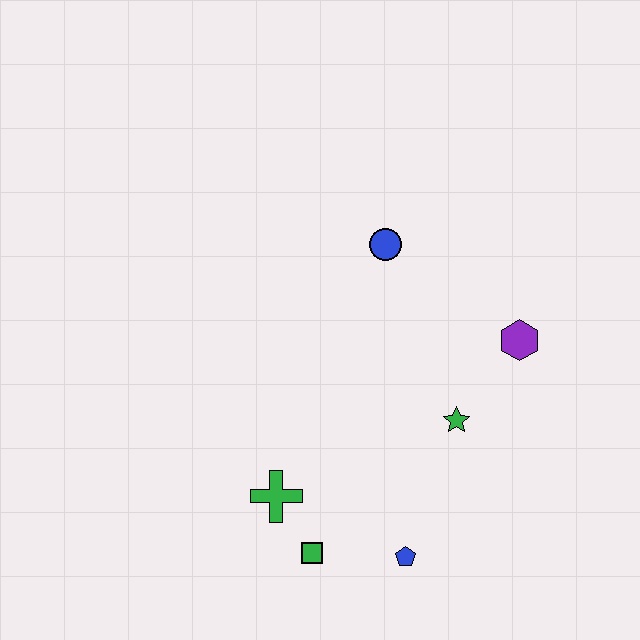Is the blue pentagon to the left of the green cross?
No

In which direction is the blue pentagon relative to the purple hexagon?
The blue pentagon is below the purple hexagon.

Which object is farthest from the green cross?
The purple hexagon is farthest from the green cross.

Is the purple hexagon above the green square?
Yes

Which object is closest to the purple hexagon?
The green star is closest to the purple hexagon.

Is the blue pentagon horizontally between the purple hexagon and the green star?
No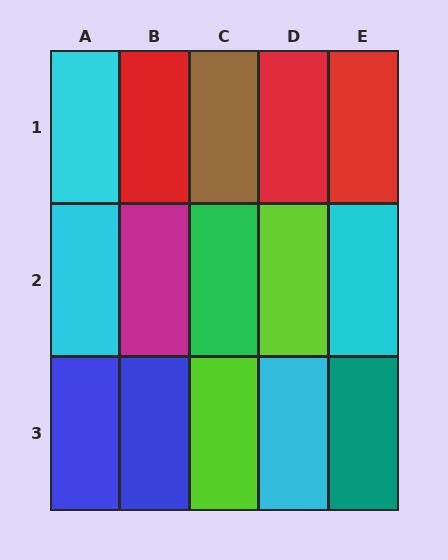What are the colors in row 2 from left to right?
Cyan, magenta, green, lime, cyan.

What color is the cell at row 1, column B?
Red.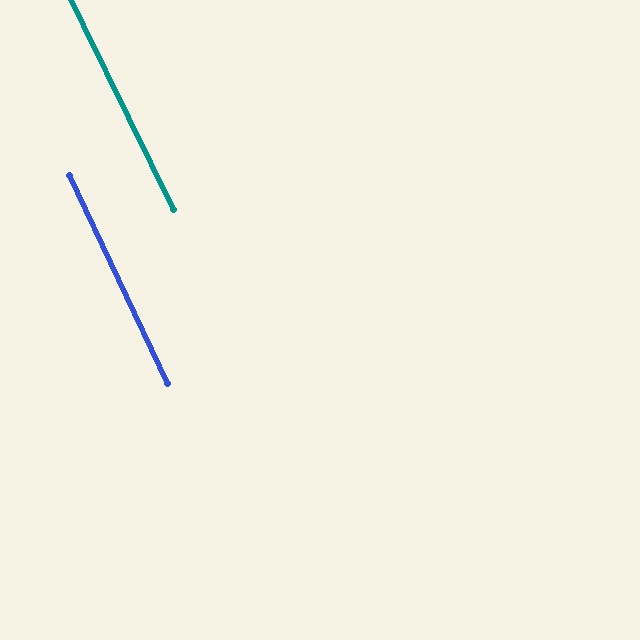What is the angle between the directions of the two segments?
Approximately 1 degree.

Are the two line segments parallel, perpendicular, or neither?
Parallel — their directions differ by only 0.9°.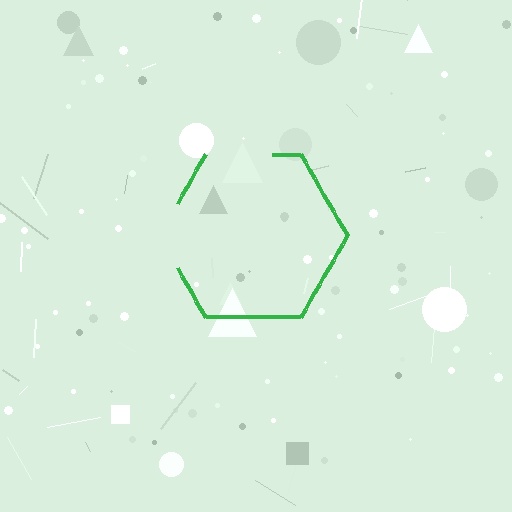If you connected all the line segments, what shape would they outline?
They would outline a hexagon.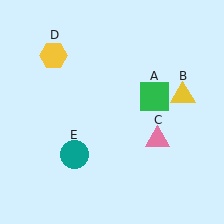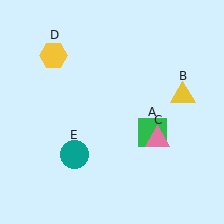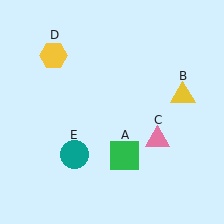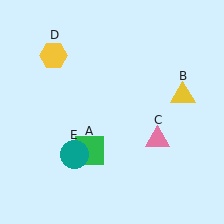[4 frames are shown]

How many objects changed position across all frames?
1 object changed position: green square (object A).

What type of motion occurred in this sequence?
The green square (object A) rotated clockwise around the center of the scene.